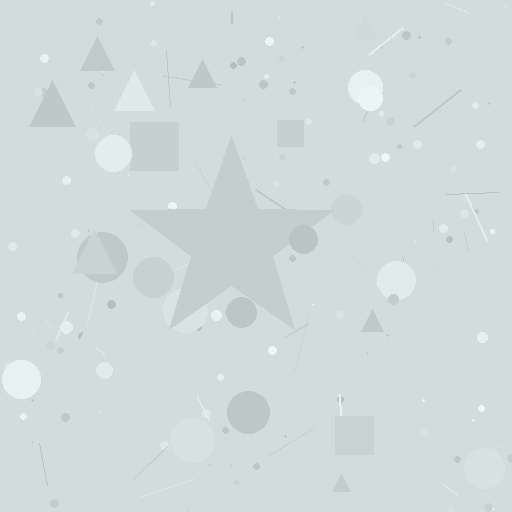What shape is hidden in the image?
A star is hidden in the image.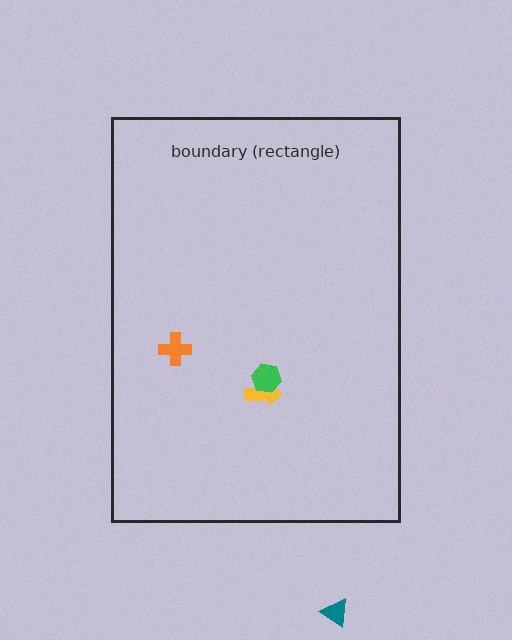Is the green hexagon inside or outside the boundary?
Inside.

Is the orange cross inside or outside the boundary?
Inside.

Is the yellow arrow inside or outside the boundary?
Inside.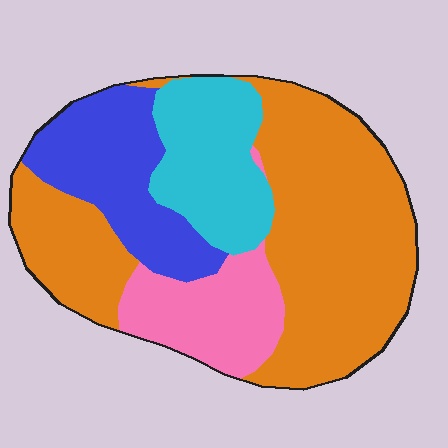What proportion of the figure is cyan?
Cyan takes up about one sixth (1/6) of the figure.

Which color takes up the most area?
Orange, at roughly 50%.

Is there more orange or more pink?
Orange.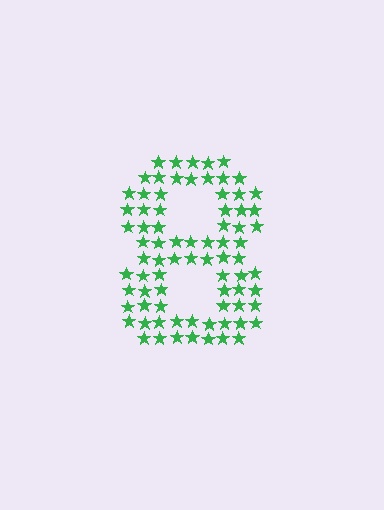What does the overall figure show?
The overall figure shows the digit 8.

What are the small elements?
The small elements are stars.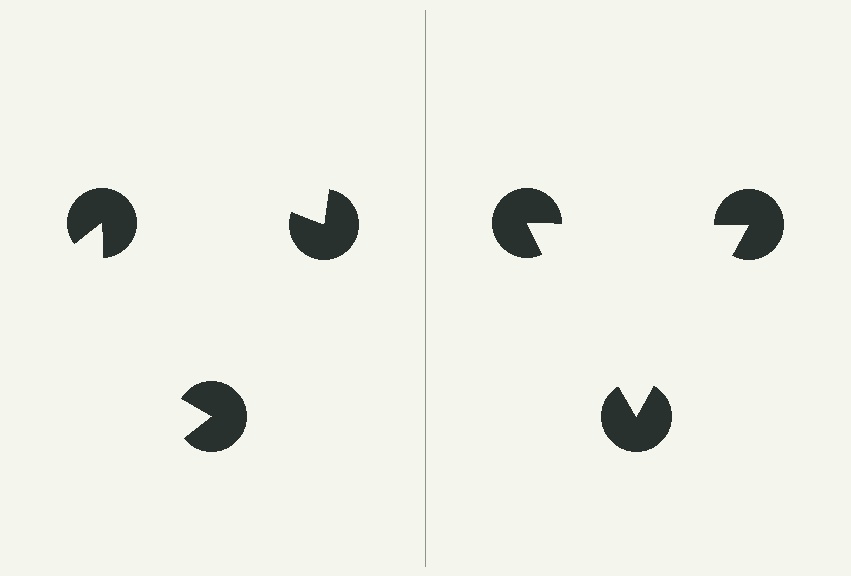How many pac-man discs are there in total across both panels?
6 — 3 on each side.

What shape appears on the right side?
An illusory triangle.